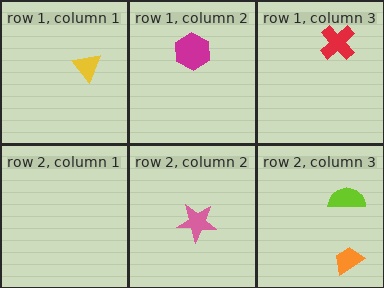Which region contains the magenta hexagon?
The row 1, column 2 region.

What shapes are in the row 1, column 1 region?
The yellow triangle.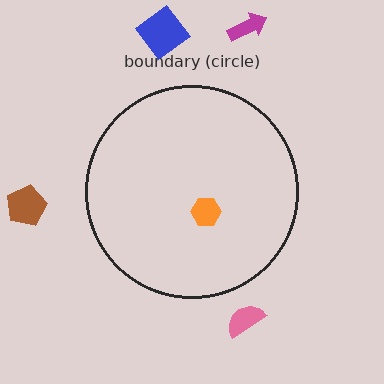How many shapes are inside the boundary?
1 inside, 4 outside.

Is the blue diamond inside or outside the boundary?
Outside.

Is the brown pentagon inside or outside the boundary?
Outside.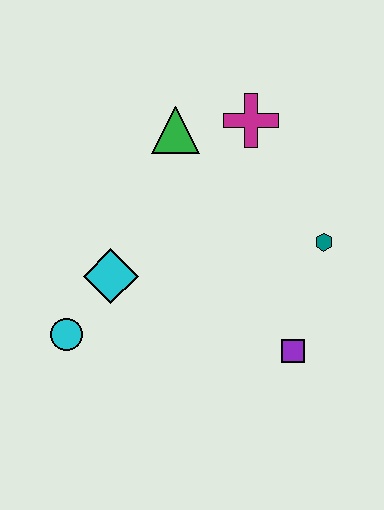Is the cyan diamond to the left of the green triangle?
Yes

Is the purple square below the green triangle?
Yes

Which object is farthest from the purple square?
The green triangle is farthest from the purple square.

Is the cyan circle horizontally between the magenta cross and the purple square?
No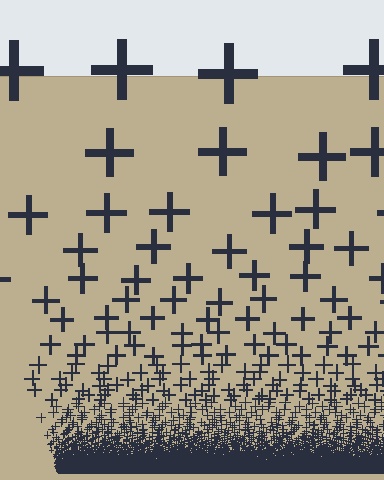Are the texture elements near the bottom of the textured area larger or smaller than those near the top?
Smaller. The gradient is inverted — elements near the bottom are smaller and denser.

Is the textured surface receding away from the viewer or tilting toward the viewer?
The surface appears to tilt toward the viewer. Texture elements get larger and sparser toward the top.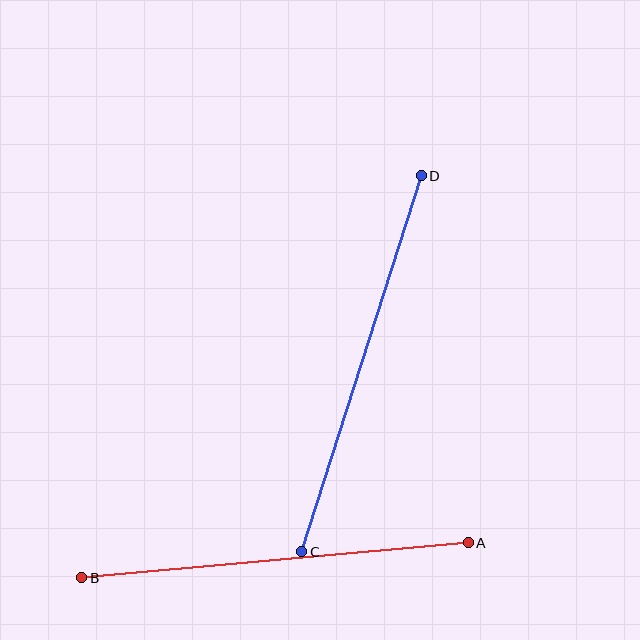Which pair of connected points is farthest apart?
Points C and D are farthest apart.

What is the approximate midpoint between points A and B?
The midpoint is at approximately (275, 560) pixels.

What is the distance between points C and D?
The distance is approximately 394 pixels.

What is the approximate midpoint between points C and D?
The midpoint is at approximately (361, 364) pixels.